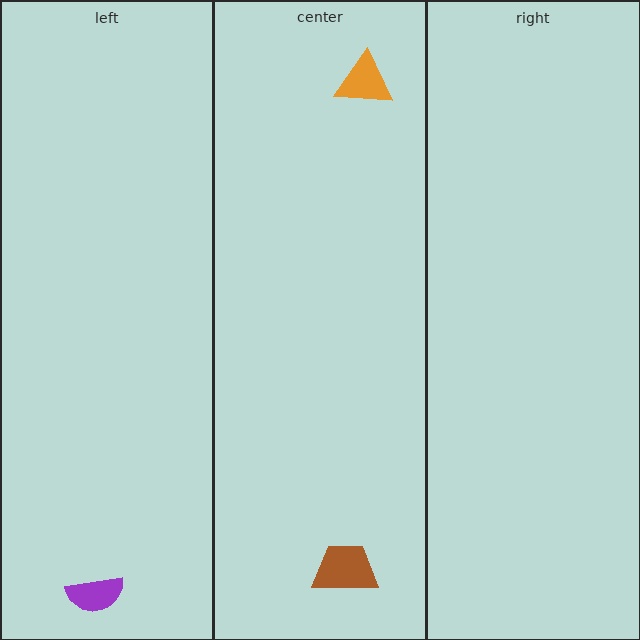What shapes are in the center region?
The orange triangle, the brown trapezoid.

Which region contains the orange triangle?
The center region.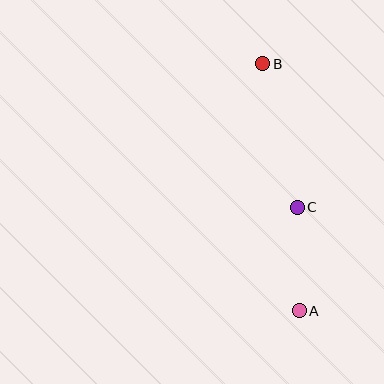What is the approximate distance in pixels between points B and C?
The distance between B and C is approximately 148 pixels.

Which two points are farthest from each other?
Points A and B are farthest from each other.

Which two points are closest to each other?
Points A and C are closest to each other.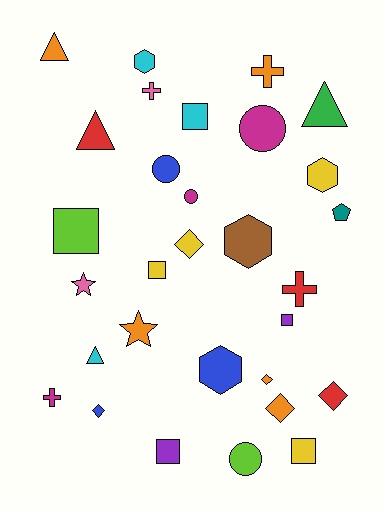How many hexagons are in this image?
There are 4 hexagons.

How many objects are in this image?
There are 30 objects.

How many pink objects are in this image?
There are 2 pink objects.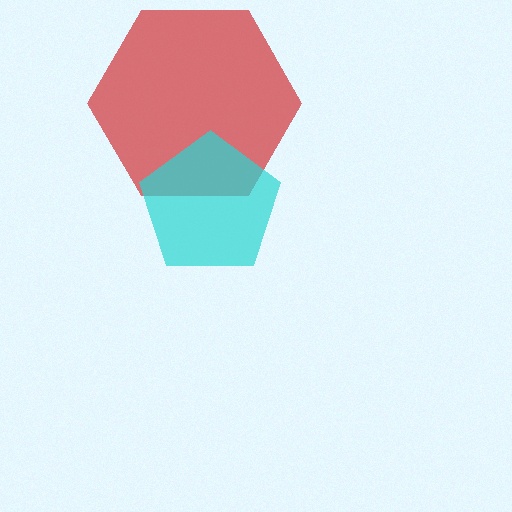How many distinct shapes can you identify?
There are 2 distinct shapes: a red hexagon, a cyan pentagon.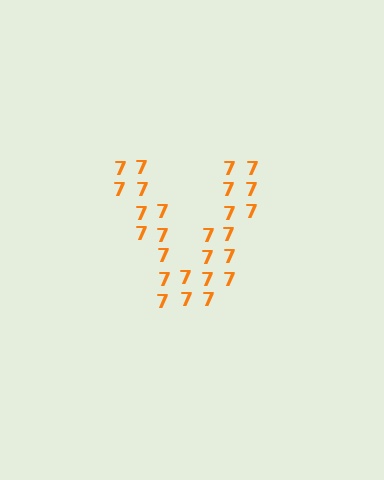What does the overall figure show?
The overall figure shows the letter V.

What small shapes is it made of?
It is made of small digit 7's.